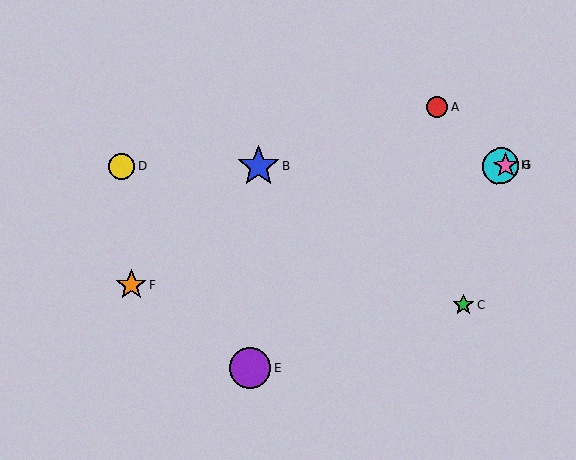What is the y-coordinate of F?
Object F is at y≈285.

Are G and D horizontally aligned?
Yes, both are at y≈166.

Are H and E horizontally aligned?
No, H is at y≈166 and E is at y≈368.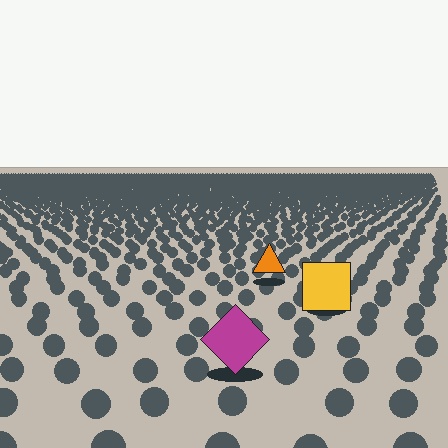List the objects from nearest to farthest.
From nearest to farthest: the magenta diamond, the yellow square, the orange triangle.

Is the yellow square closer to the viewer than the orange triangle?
Yes. The yellow square is closer — you can tell from the texture gradient: the ground texture is coarser near it.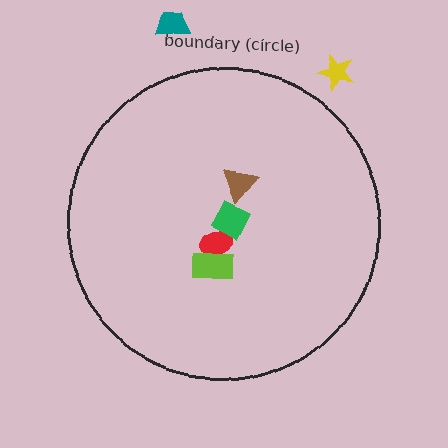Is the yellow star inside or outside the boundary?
Outside.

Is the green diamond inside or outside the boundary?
Inside.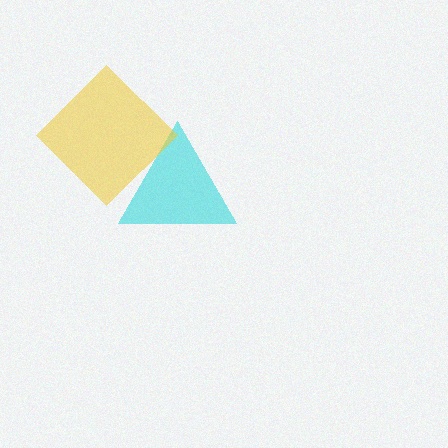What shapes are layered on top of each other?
The layered shapes are: a cyan triangle, a yellow diamond.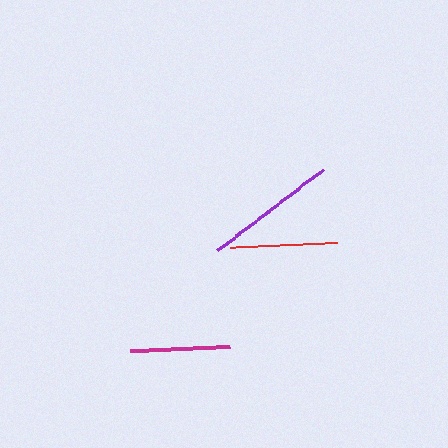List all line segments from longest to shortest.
From longest to shortest: purple, red, magenta.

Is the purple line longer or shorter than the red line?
The purple line is longer than the red line.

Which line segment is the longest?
The purple line is the longest at approximately 133 pixels.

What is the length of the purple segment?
The purple segment is approximately 133 pixels long.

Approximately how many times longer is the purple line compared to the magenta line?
The purple line is approximately 1.3 times the length of the magenta line.